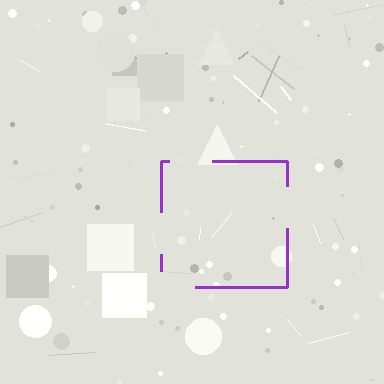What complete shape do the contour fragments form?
The contour fragments form a square.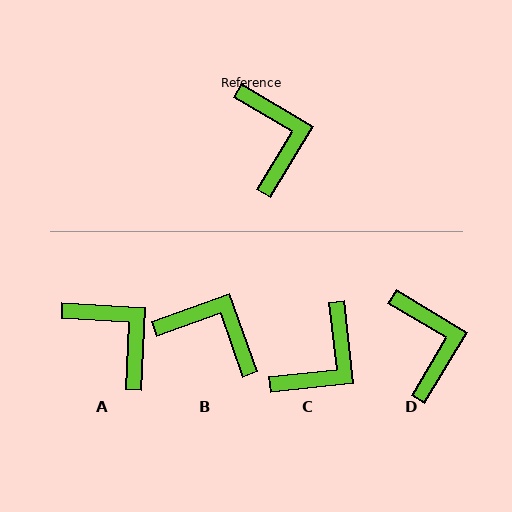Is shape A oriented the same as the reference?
No, it is off by about 28 degrees.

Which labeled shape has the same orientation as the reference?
D.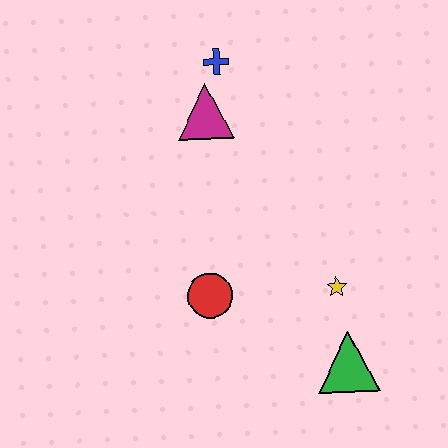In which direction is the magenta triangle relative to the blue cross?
The magenta triangle is below the blue cross.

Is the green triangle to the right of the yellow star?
Yes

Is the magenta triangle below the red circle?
No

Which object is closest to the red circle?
The yellow star is closest to the red circle.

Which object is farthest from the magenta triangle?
The green triangle is farthest from the magenta triangle.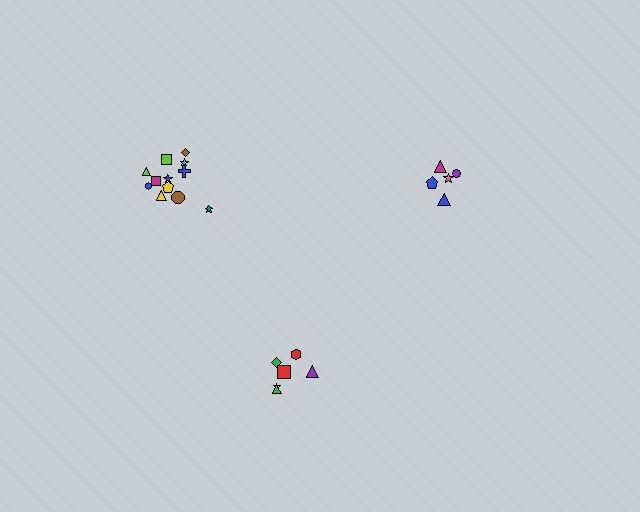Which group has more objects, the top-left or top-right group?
The top-left group.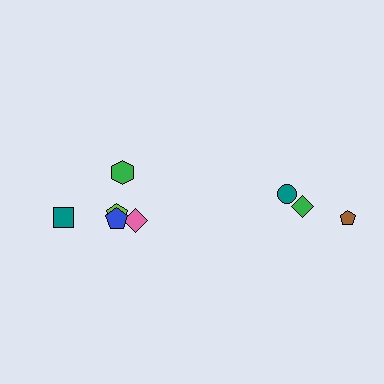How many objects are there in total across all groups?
There are 8 objects.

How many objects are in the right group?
There are 3 objects.